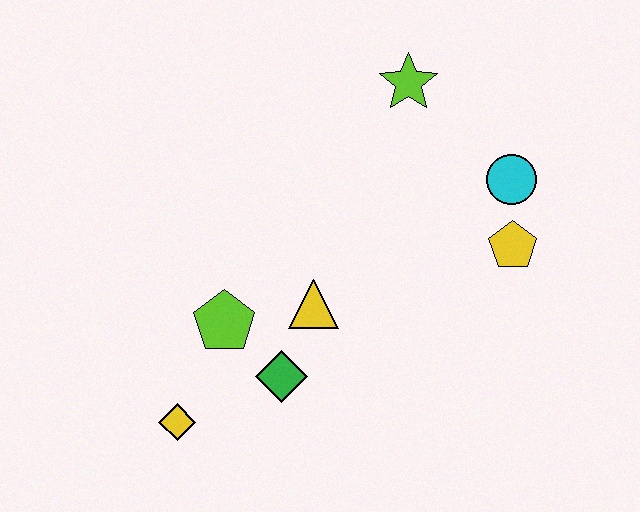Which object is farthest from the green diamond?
The lime star is farthest from the green diamond.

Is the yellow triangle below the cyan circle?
Yes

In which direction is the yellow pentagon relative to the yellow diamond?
The yellow pentagon is to the right of the yellow diamond.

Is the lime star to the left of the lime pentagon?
No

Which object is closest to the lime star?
The cyan circle is closest to the lime star.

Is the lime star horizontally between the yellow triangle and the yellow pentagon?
Yes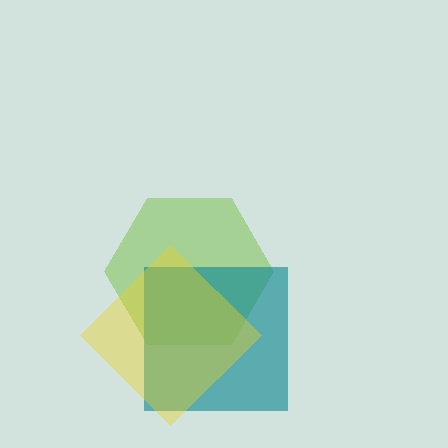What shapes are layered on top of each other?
The layered shapes are: a lime hexagon, a teal square, a yellow diamond.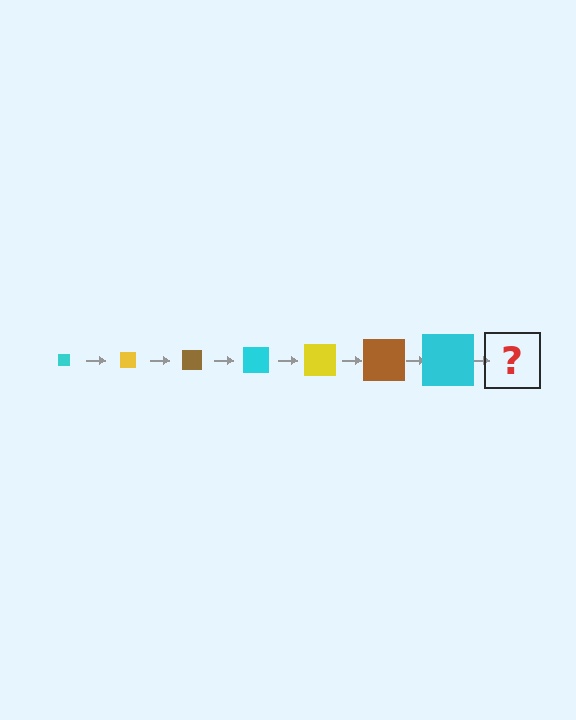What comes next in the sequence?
The next element should be a yellow square, larger than the previous one.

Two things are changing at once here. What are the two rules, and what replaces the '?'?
The two rules are that the square grows larger each step and the color cycles through cyan, yellow, and brown. The '?' should be a yellow square, larger than the previous one.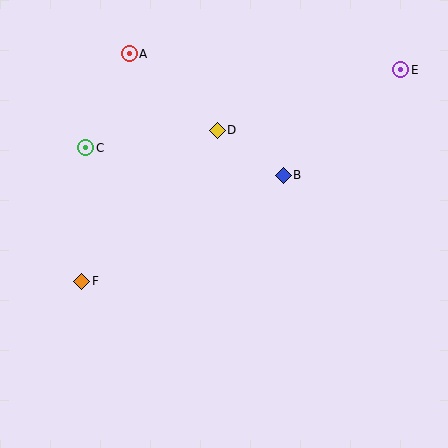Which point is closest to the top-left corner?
Point A is closest to the top-left corner.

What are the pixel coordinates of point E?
Point E is at (401, 70).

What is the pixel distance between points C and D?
The distance between C and D is 133 pixels.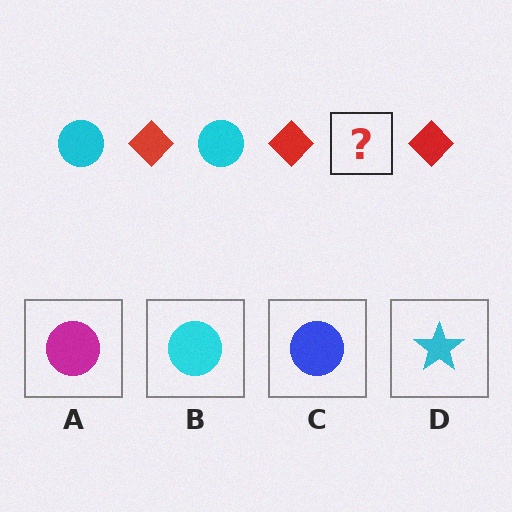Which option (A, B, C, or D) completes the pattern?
B.